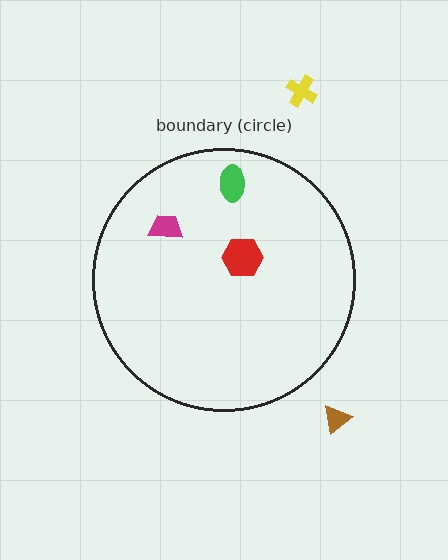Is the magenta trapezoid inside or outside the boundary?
Inside.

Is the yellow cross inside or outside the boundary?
Outside.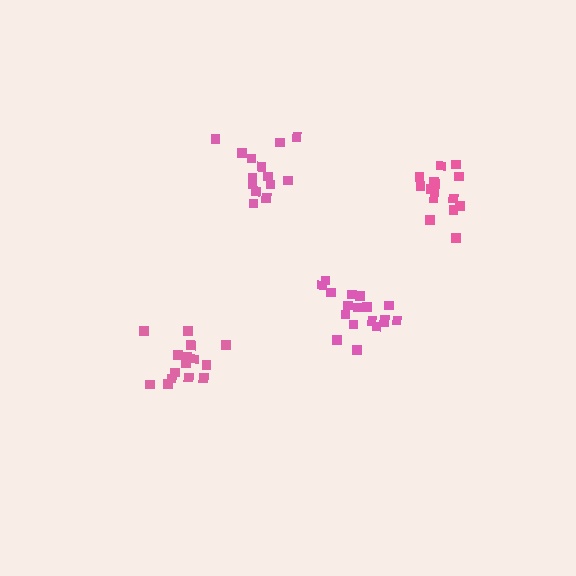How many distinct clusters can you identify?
There are 4 distinct clusters.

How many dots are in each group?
Group 1: 14 dots, Group 2: 15 dots, Group 3: 18 dots, Group 4: 15 dots (62 total).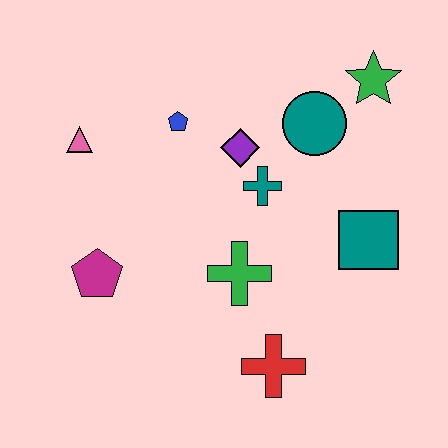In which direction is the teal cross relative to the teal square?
The teal cross is to the left of the teal square.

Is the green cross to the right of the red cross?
No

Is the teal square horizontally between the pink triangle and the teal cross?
No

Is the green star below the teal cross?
No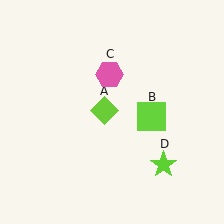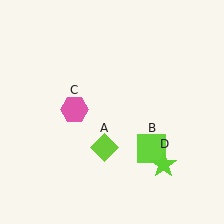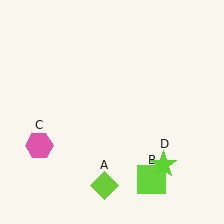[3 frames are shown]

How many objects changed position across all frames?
3 objects changed position: lime diamond (object A), lime square (object B), pink hexagon (object C).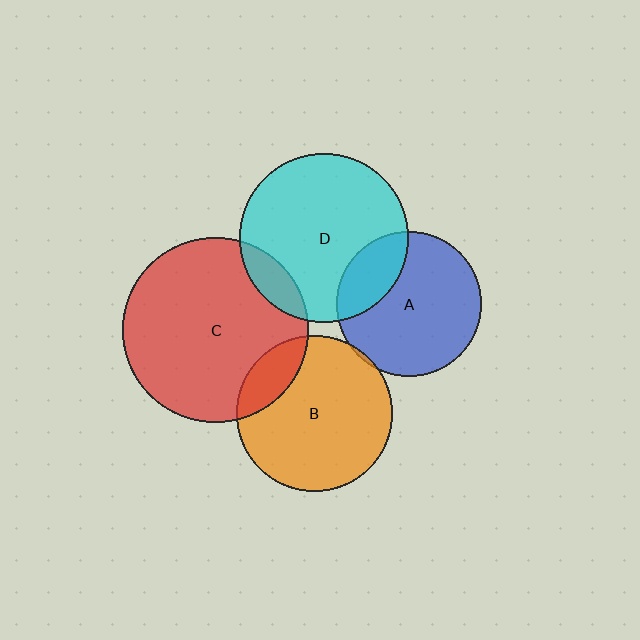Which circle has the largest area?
Circle C (red).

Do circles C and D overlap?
Yes.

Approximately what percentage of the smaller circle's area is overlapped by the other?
Approximately 10%.